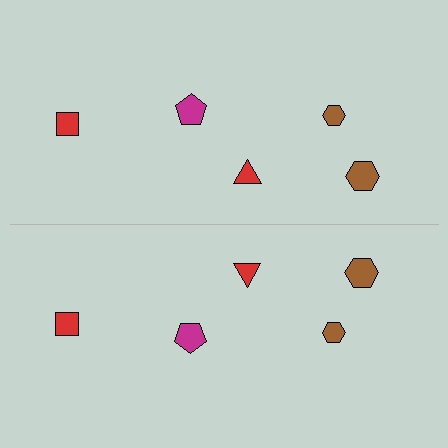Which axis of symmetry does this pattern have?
The pattern has a horizontal axis of symmetry running through the center of the image.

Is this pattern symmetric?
Yes, this pattern has bilateral (reflection) symmetry.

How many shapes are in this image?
There are 10 shapes in this image.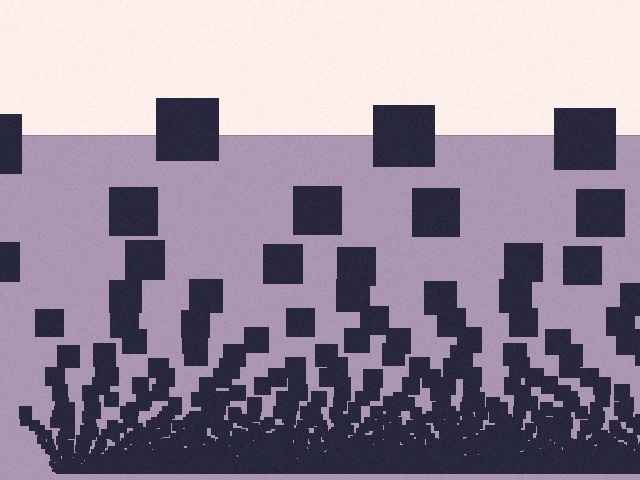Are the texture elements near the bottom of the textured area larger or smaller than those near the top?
Smaller. The gradient is inverted — elements near the bottom are smaller and denser.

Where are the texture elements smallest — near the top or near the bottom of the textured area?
Near the bottom.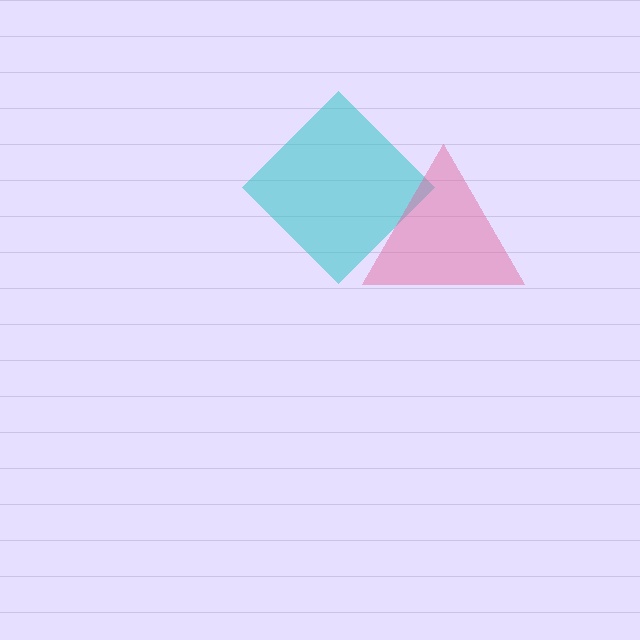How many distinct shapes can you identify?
There are 2 distinct shapes: a cyan diamond, a pink triangle.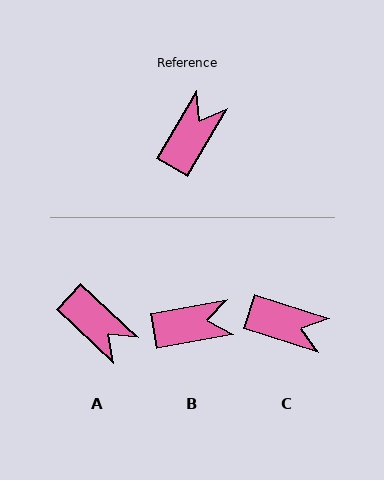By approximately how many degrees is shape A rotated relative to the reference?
Approximately 103 degrees clockwise.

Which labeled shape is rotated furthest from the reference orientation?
A, about 103 degrees away.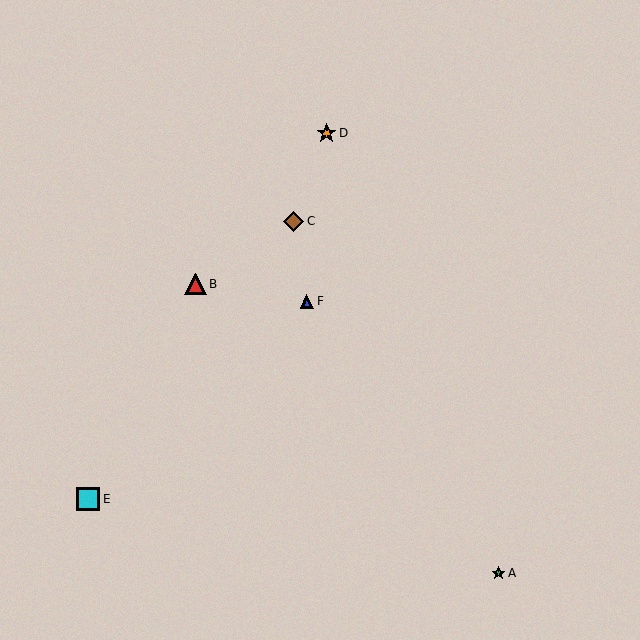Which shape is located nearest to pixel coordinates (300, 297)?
The blue triangle (labeled F) at (307, 301) is nearest to that location.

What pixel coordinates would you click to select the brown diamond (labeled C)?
Click at (294, 221) to select the brown diamond C.